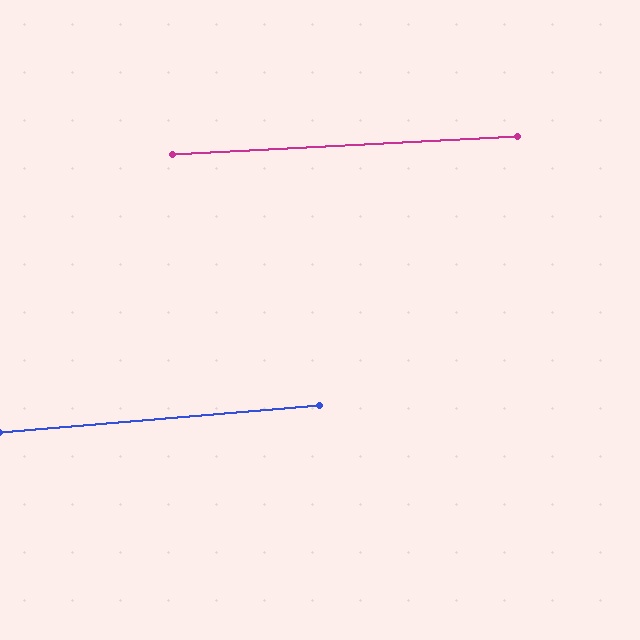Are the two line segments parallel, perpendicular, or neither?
Parallel — their directions differ by only 1.8°.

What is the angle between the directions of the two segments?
Approximately 2 degrees.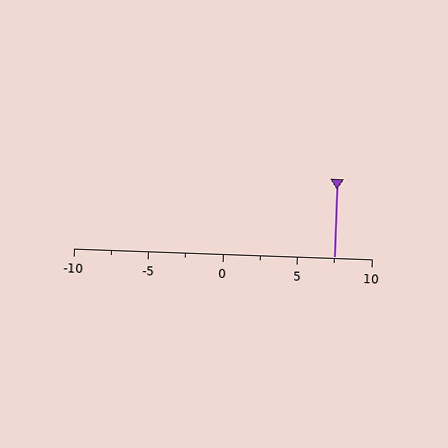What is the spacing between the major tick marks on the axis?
The major ticks are spaced 5 apart.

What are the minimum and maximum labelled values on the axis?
The axis runs from -10 to 10.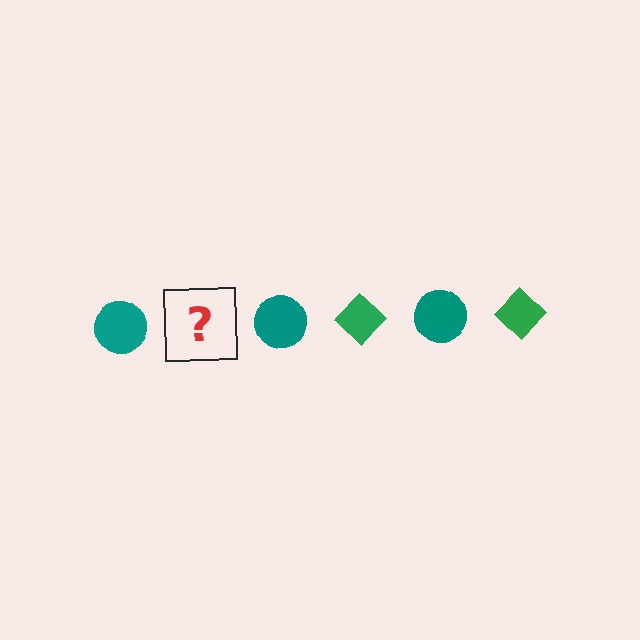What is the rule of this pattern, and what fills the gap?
The rule is that the pattern alternates between teal circle and green diamond. The gap should be filled with a green diamond.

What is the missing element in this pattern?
The missing element is a green diamond.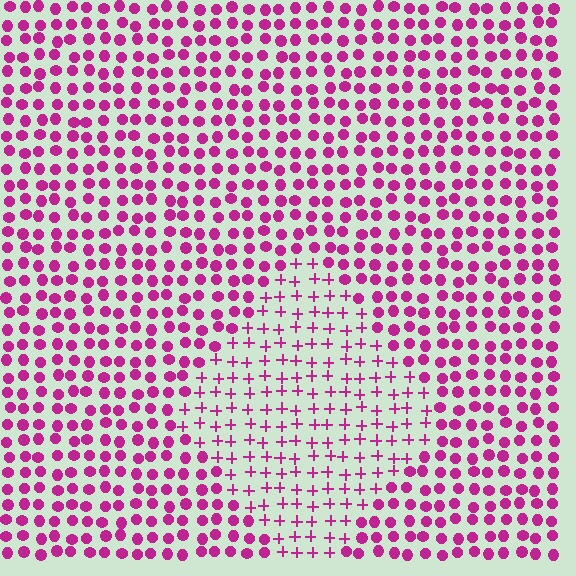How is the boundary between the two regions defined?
The boundary is defined by a change in element shape: plus signs inside vs. circles outside. All elements share the same color and spacing.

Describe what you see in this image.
The image is filled with small magenta elements arranged in a uniform grid. A diamond-shaped region contains plus signs, while the surrounding area contains circles. The boundary is defined purely by the change in element shape.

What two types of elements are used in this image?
The image uses plus signs inside the diamond region and circles outside it.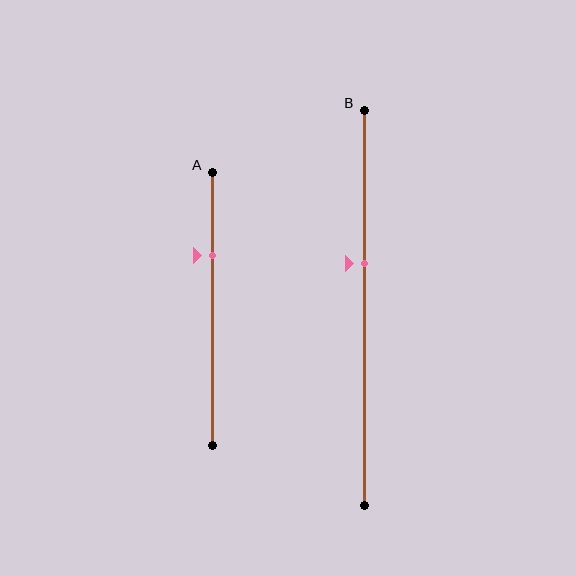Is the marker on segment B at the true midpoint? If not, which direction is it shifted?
No, the marker on segment B is shifted upward by about 11% of the segment length.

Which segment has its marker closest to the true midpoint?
Segment B has its marker closest to the true midpoint.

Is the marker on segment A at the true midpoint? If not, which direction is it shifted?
No, the marker on segment A is shifted upward by about 20% of the segment length.